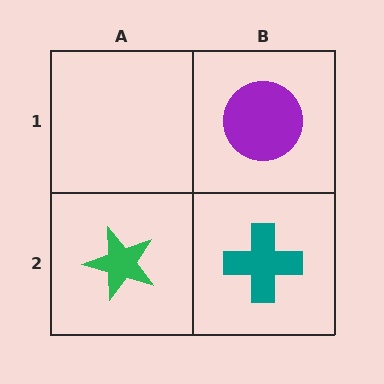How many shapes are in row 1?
1 shape.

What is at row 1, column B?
A purple circle.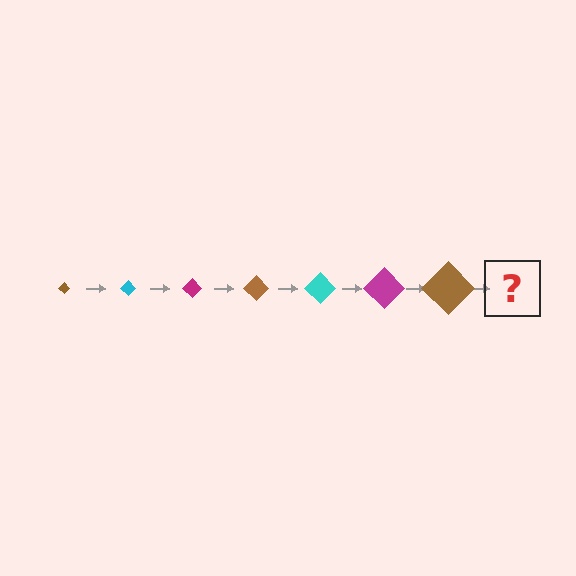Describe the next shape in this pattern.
It should be a cyan diamond, larger than the previous one.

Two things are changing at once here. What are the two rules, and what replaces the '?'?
The two rules are that the diamond grows larger each step and the color cycles through brown, cyan, and magenta. The '?' should be a cyan diamond, larger than the previous one.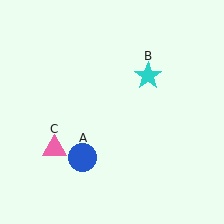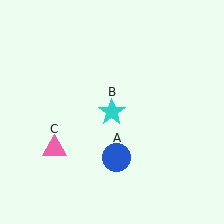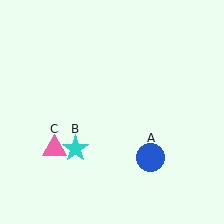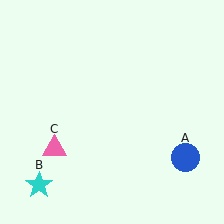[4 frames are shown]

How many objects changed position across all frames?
2 objects changed position: blue circle (object A), cyan star (object B).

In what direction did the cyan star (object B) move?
The cyan star (object B) moved down and to the left.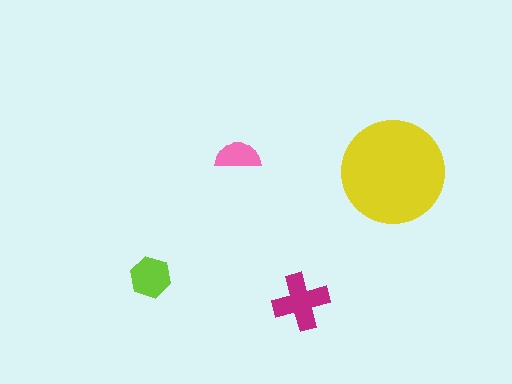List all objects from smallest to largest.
The pink semicircle, the lime hexagon, the magenta cross, the yellow circle.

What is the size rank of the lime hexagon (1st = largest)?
3rd.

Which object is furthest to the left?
The lime hexagon is leftmost.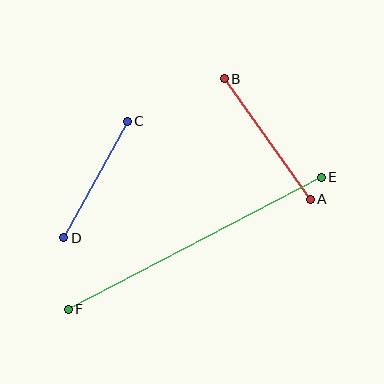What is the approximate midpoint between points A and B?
The midpoint is at approximately (267, 139) pixels.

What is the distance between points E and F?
The distance is approximately 285 pixels.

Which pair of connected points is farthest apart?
Points E and F are farthest apart.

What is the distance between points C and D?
The distance is approximately 133 pixels.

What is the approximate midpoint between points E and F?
The midpoint is at approximately (195, 243) pixels.